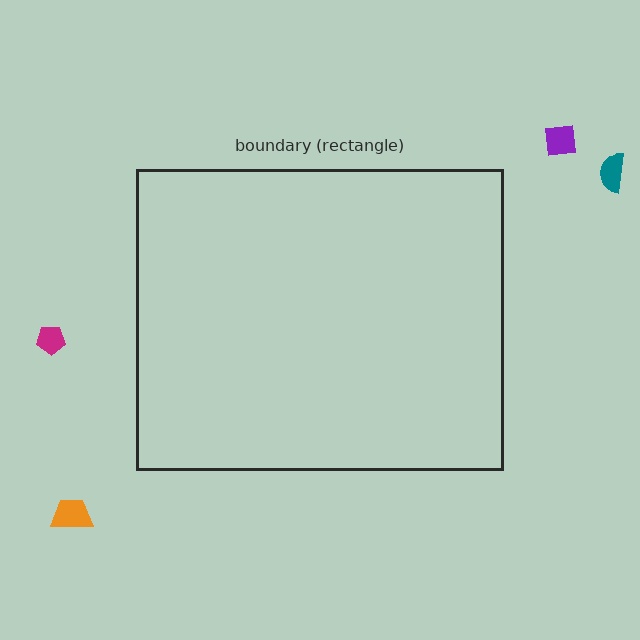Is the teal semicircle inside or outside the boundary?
Outside.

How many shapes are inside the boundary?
0 inside, 4 outside.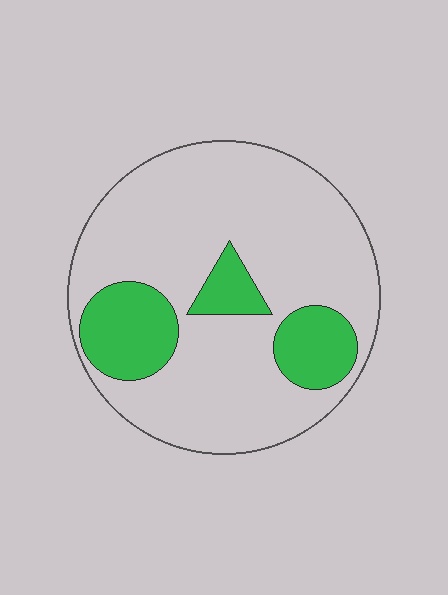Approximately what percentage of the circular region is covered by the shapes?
Approximately 20%.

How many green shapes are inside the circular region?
3.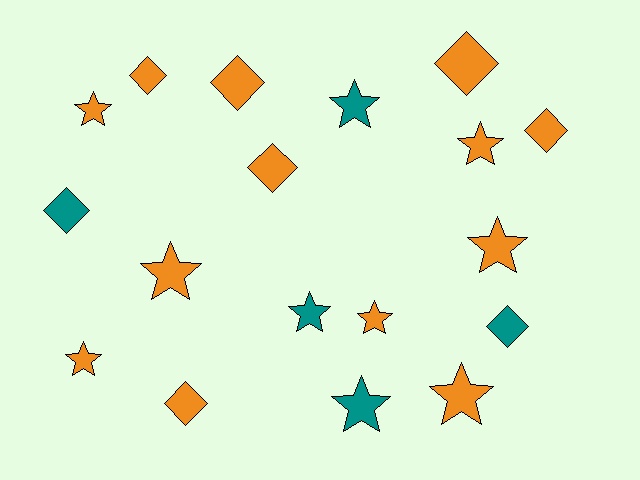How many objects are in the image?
There are 18 objects.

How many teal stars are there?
There are 3 teal stars.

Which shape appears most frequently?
Star, with 10 objects.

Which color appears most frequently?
Orange, with 13 objects.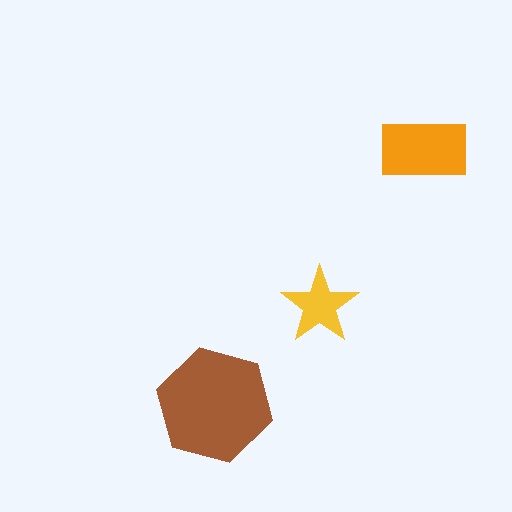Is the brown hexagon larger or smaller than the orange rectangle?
Larger.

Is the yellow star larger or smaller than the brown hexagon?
Smaller.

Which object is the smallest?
The yellow star.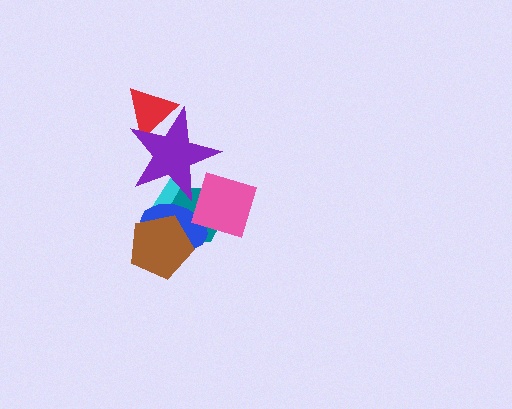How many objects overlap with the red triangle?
1 object overlaps with the red triangle.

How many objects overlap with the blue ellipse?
4 objects overlap with the blue ellipse.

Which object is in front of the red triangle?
The purple star is in front of the red triangle.